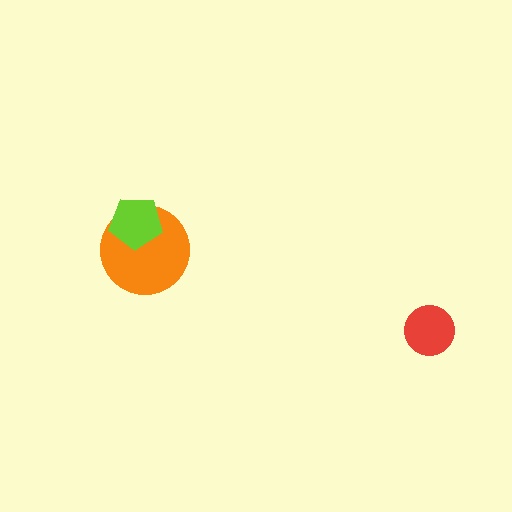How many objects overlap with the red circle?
0 objects overlap with the red circle.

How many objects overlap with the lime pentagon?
1 object overlaps with the lime pentagon.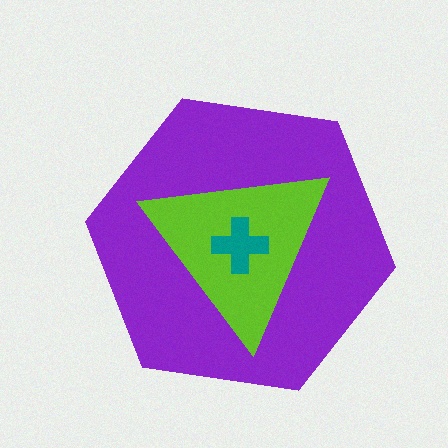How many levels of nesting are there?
3.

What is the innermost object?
The teal cross.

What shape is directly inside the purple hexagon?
The lime triangle.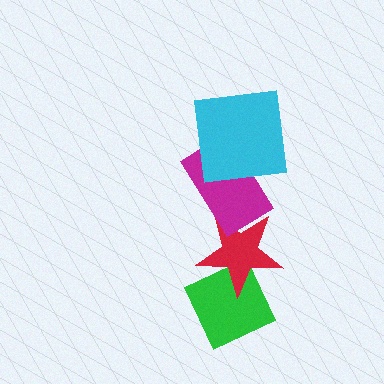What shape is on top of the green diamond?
The red star is on top of the green diamond.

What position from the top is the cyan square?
The cyan square is 1st from the top.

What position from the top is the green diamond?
The green diamond is 4th from the top.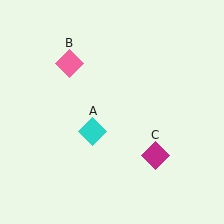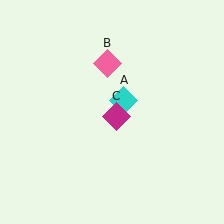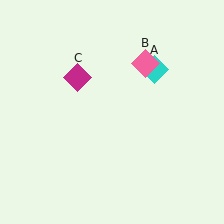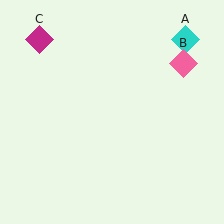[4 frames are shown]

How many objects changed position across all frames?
3 objects changed position: cyan diamond (object A), pink diamond (object B), magenta diamond (object C).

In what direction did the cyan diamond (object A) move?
The cyan diamond (object A) moved up and to the right.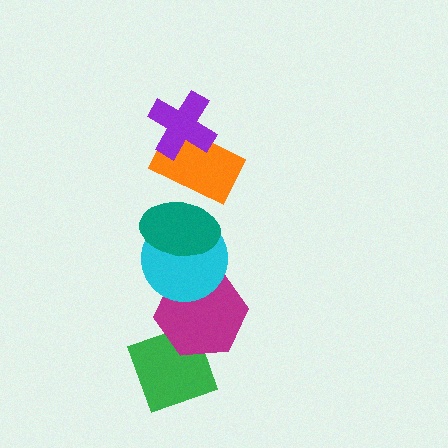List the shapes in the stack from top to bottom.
From top to bottom: the purple cross, the orange rectangle, the teal ellipse, the cyan circle, the magenta hexagon, the green diamond.